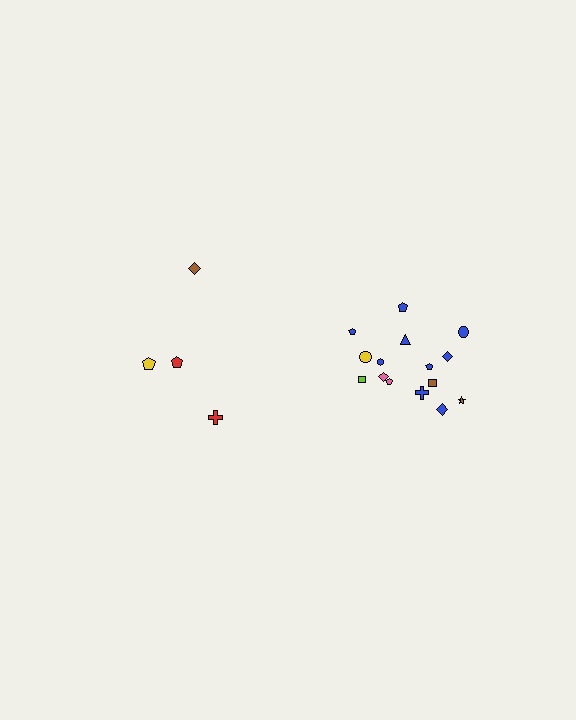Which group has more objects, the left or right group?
The right group.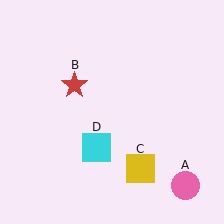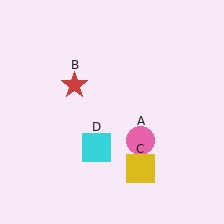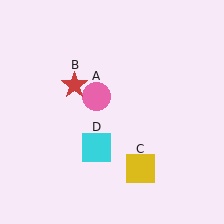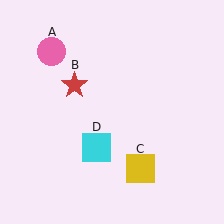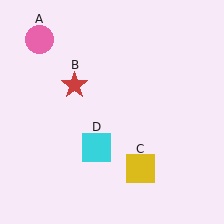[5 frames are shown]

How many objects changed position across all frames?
1 object changed position: pink circle (object A).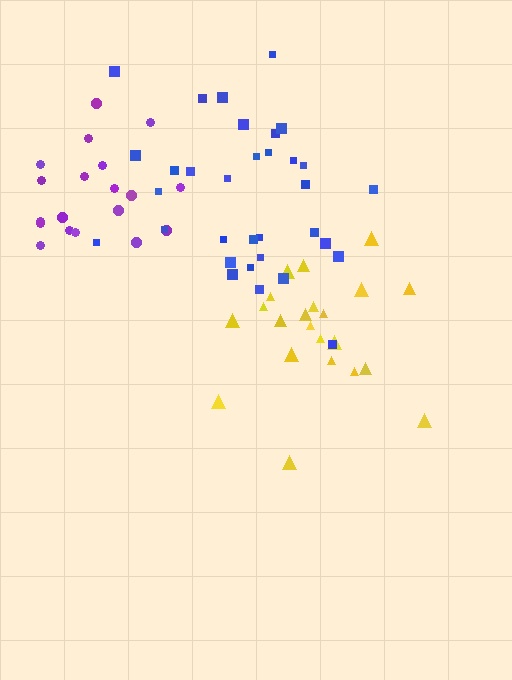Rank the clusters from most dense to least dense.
blue, yellow, purple.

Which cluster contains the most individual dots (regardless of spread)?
Blue (33).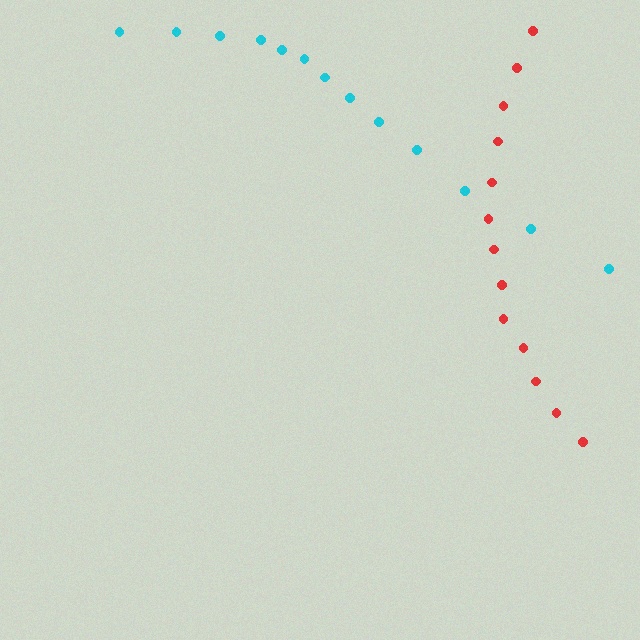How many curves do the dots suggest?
There are 2 distinct paths.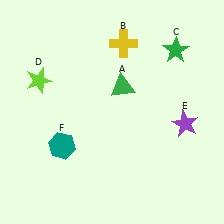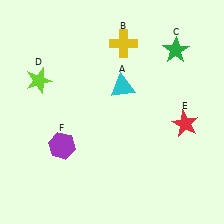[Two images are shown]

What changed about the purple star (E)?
In Image 1, E is purple. In Image 2, it changed to red.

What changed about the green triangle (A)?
In Image 1, A is green. In Image 2, it changed to cyan.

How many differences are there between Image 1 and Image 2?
There are 3 differences between the two images.